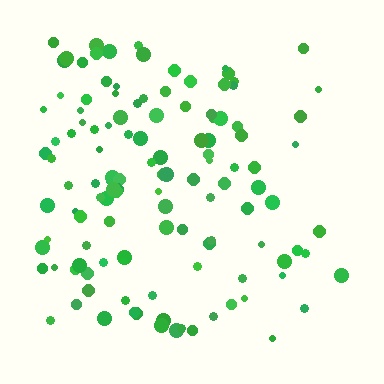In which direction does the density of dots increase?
From right to left, with the left side densest.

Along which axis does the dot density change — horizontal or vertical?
Horizontal.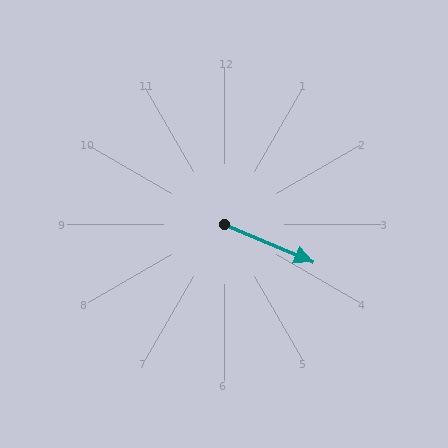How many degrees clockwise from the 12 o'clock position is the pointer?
Approximately 113 degrees.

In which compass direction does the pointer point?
Southeast.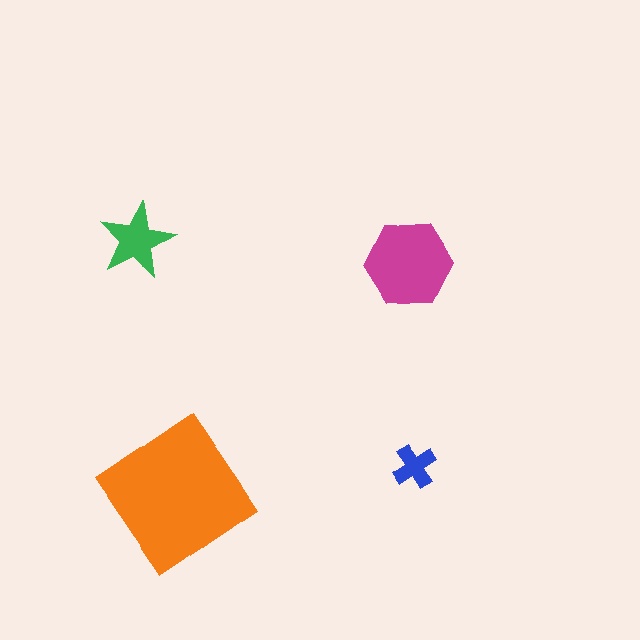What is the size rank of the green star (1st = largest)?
3rd.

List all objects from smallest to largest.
The blue cross, the green star, the magenta hexagon, the orange diamond.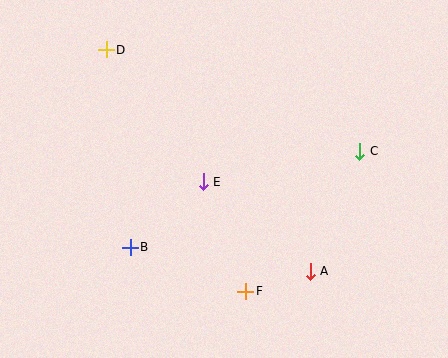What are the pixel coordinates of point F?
Point F is at (246, 291).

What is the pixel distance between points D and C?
The distance between D and C is 273 pixels.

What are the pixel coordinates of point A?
Point A is at (310, 271).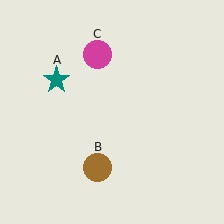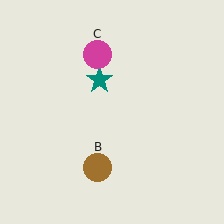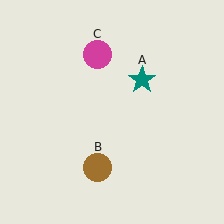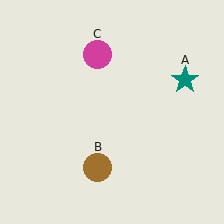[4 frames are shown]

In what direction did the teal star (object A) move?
The teal star (object A) moved right.